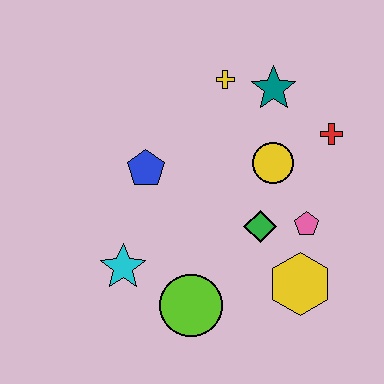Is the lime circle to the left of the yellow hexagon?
Yes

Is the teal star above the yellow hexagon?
Yes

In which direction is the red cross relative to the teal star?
The red cross is to the right of the teal star.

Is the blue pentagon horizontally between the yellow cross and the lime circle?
No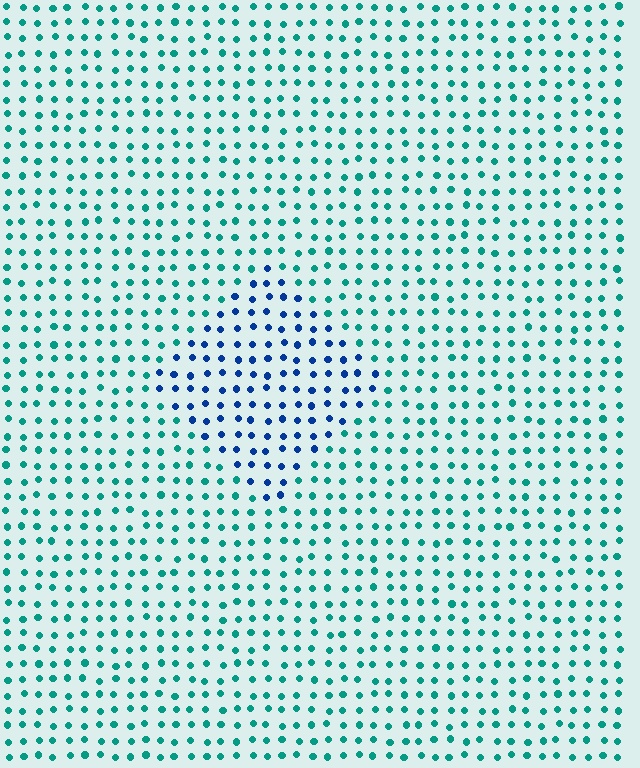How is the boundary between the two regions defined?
The boundary is defined purely by a slight shift in hue (about 48 degrees). Spacing, size, and orientation are identical on both sides.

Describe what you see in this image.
The image is filled with small teal elements in a uniform arrangement. A diamond-shaped region is visible where the elements are tinted to a slightly different hue, forming a subtle color boundary.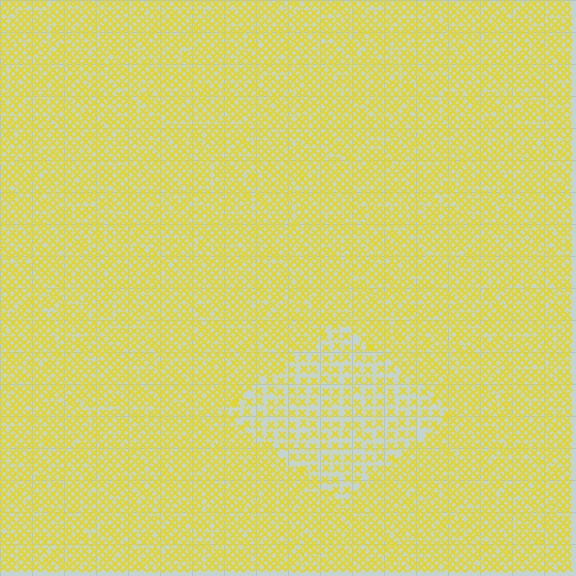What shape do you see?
I see a diamond.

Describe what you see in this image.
The image contains small yellow elements arranged at two different densities. A diamond-shaped region is visible where the elements are less densely packed than the surrounding area.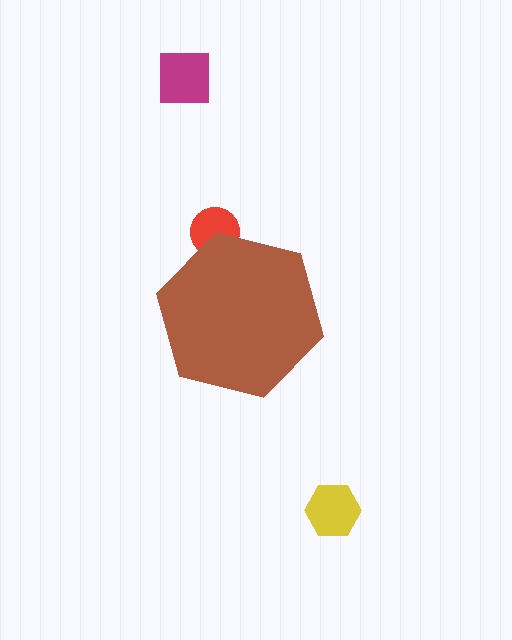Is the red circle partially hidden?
Yes, the red circle is partially hidden behind the brown hexagon.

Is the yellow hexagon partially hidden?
No, the yellow hexagon is fully visible.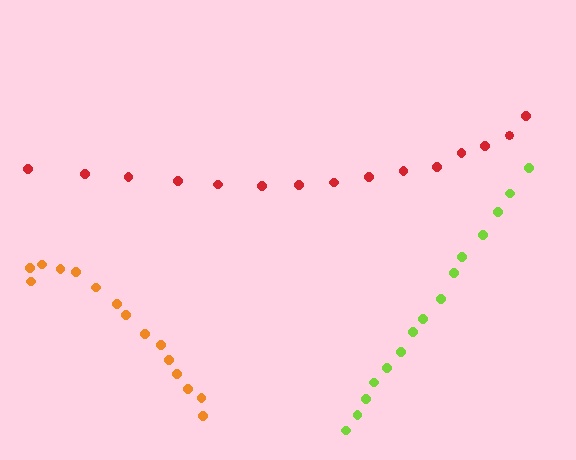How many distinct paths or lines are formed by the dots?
There are 3 distinct paths.